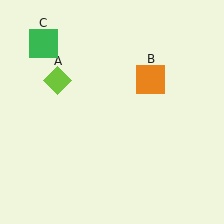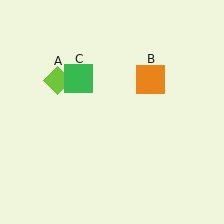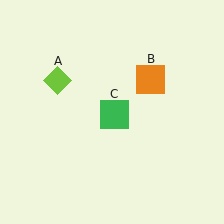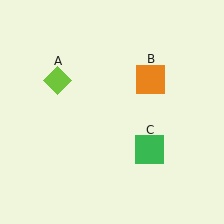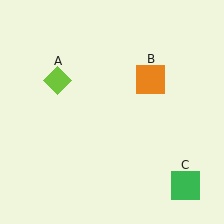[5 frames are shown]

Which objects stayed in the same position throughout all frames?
Lime diamond (object A) and orange square (object B) remained stationary.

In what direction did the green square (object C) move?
The green square (object C) moved down and to the right.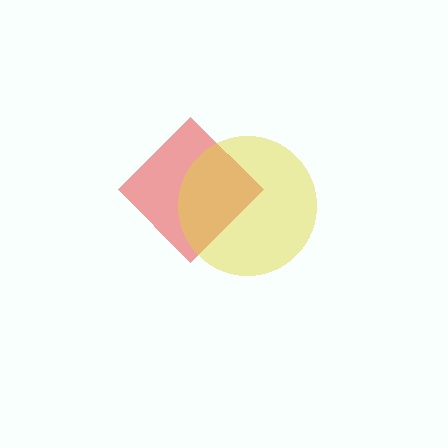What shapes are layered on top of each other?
The layered shapes are: a red diamond, a yellow circle.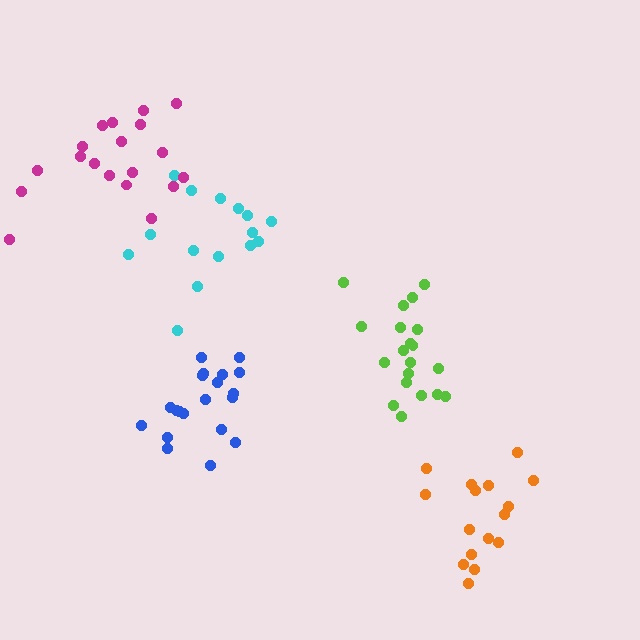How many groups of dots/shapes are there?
There are 5 groups.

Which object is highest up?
The magenta cluster is topmost.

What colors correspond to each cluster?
The clusters are colored: blue, lime, orange, cyan, magenta.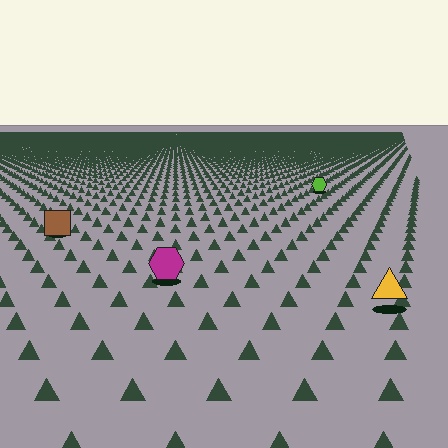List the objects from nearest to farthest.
From nearest to farthest: the yellow triangle, the magenta hexagon, the brown square, the lime hexagon.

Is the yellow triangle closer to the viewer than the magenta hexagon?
Yes. The yellow triangle is closer — you can tell from the texture gradient: the ground texture is coarser near it.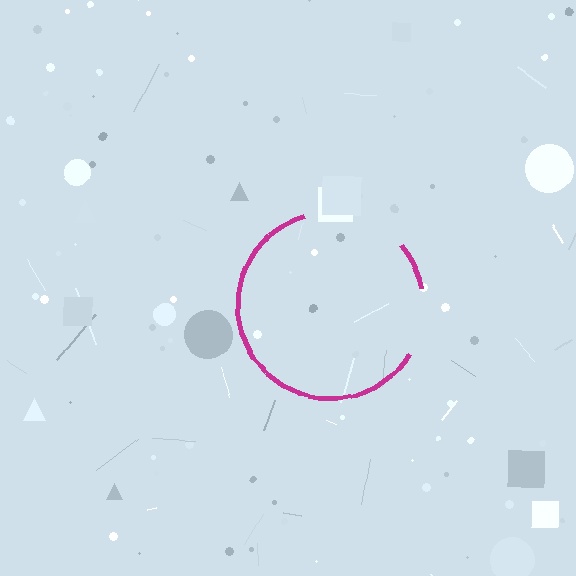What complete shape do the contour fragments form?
The contour fragments form a circle.